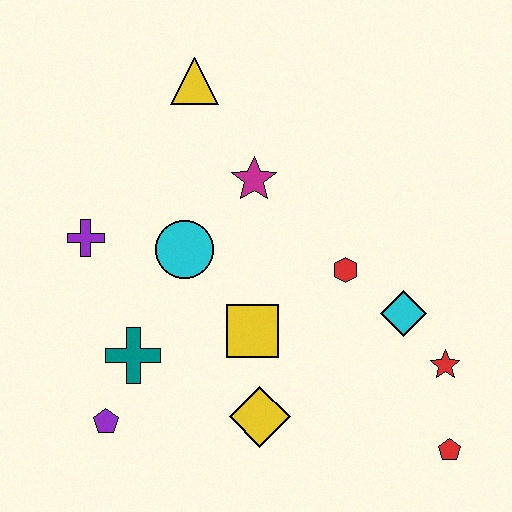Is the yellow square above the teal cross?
Yes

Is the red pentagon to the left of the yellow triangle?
No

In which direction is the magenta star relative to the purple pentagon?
The magenta star is above the purple pentagon.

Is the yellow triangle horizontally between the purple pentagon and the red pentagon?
Yes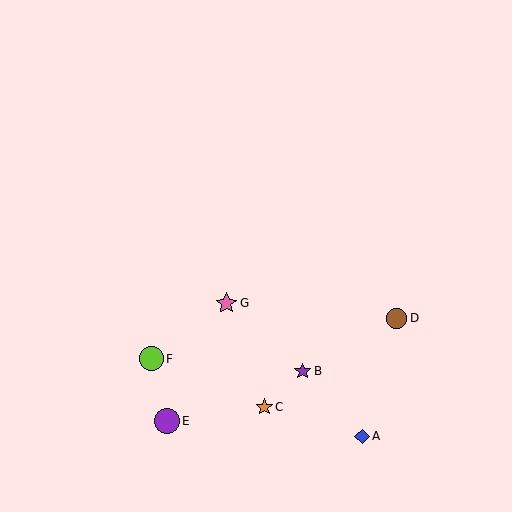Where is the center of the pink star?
The center of the pink star is at (226, 303).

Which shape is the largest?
The purple circle (labeled E) is the largest.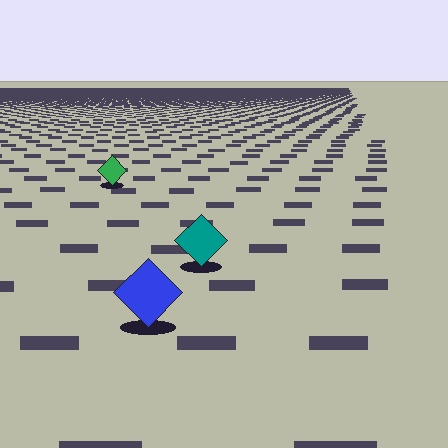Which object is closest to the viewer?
The blue diamond is closest. The texture marks near it are larger and more spread out.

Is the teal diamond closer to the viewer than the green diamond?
Yes. The teal diamond is closer — you can tell from the texture gradient: the ground texture is coarser near it.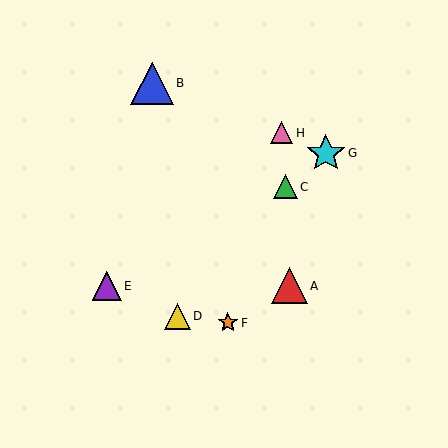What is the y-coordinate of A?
Object A is at y≈286.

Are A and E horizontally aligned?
Yes, both are at y≈286.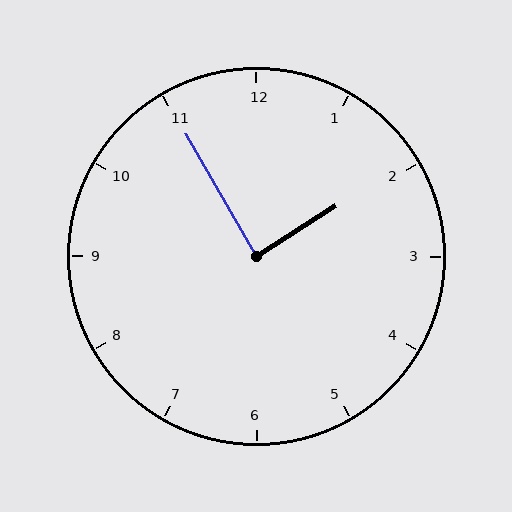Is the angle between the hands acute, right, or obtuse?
It is right.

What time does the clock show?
1:55.